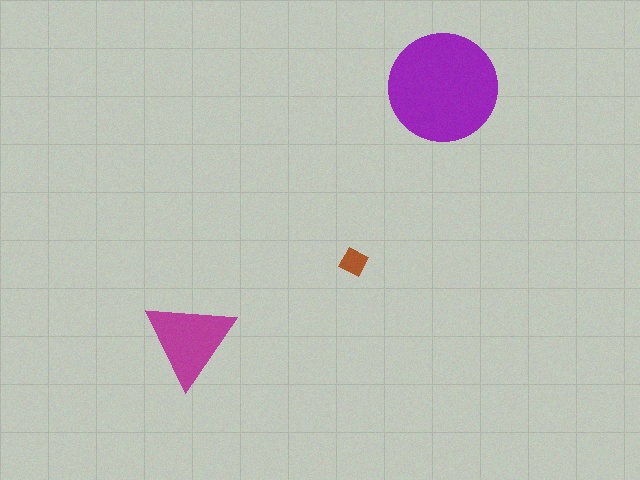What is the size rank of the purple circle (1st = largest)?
1st.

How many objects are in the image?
There are 3 objects in the image.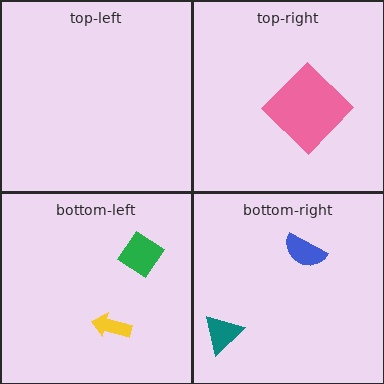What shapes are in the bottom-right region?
The blue semicircle, the teal triangle.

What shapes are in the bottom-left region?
The green diamond, the yellow arrow.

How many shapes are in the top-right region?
1.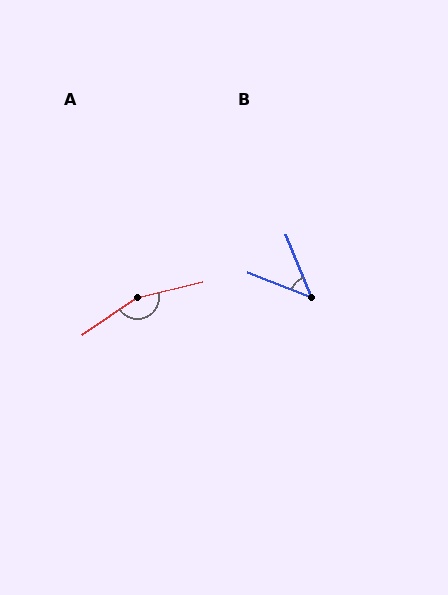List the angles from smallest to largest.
B (47°), A (159°).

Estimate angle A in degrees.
Approximately 159 degrees.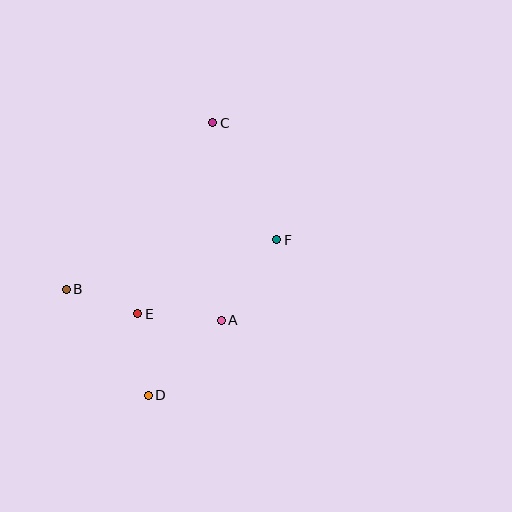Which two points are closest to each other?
Points B and E are closest to each other.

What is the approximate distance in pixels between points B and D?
The distance between B and D is approximately 134 pixels.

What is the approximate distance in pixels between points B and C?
The distance between B and C is approximately 222 pixels.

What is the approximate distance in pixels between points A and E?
The distance between A and E is approximately 84 pixels.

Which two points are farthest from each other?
Points C and D are farthest from each other.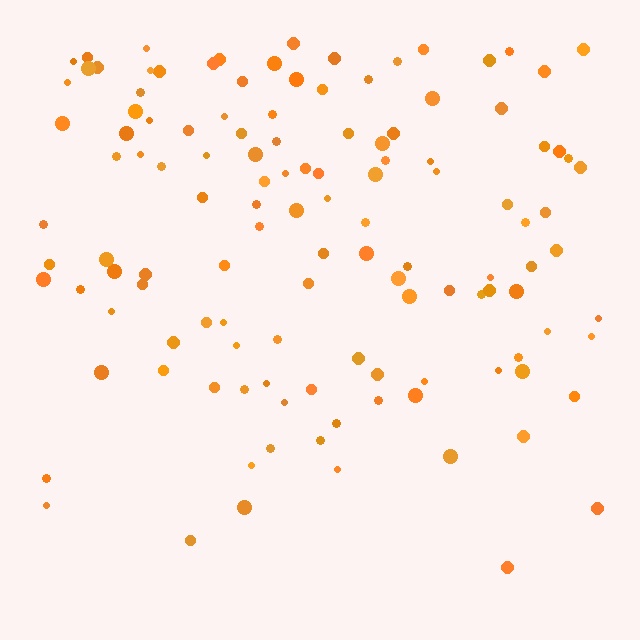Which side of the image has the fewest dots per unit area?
The bottom.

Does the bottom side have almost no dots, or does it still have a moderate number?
Still a moderate number, just noticeably fewer than the top.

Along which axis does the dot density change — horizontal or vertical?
Vertical.